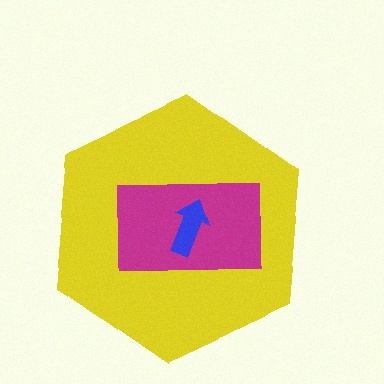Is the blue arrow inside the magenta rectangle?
Yes.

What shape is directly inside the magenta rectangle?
The blue arrow.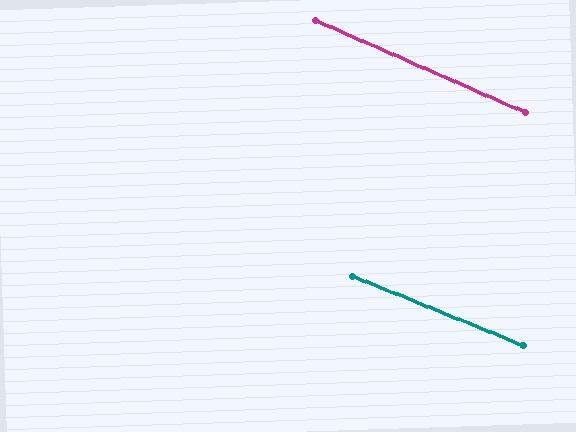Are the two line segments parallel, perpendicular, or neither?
Parallel — their directions differ by only 1.7°.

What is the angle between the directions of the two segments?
Approximately 2 degrees.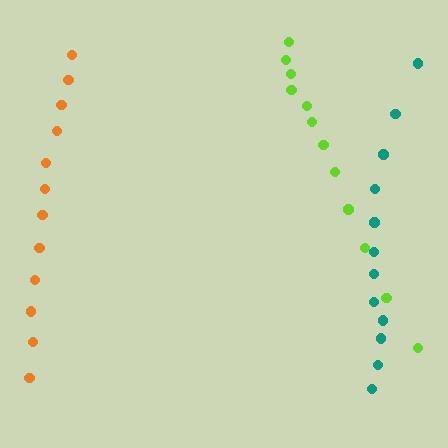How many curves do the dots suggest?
There are 3 distinct paths.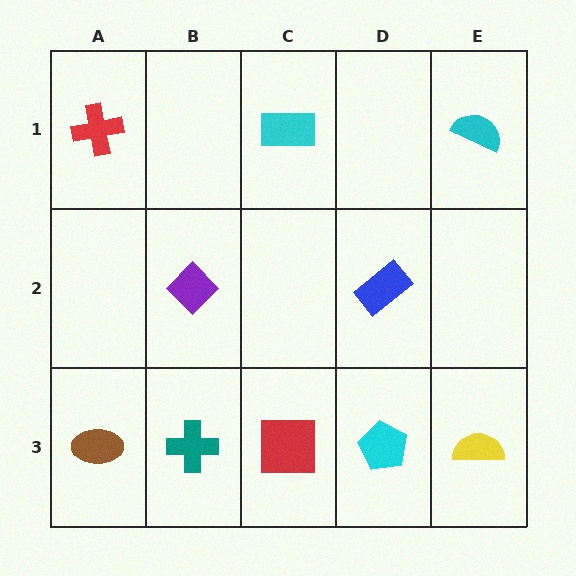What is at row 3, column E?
A yellow semicircle.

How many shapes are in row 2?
2 shapes.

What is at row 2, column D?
A blue rectangle.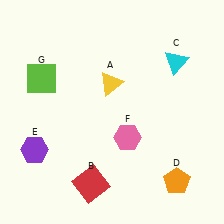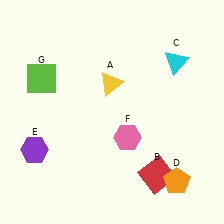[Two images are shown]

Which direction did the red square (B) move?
The red square (B) moved right.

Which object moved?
The red square (B) moved right.